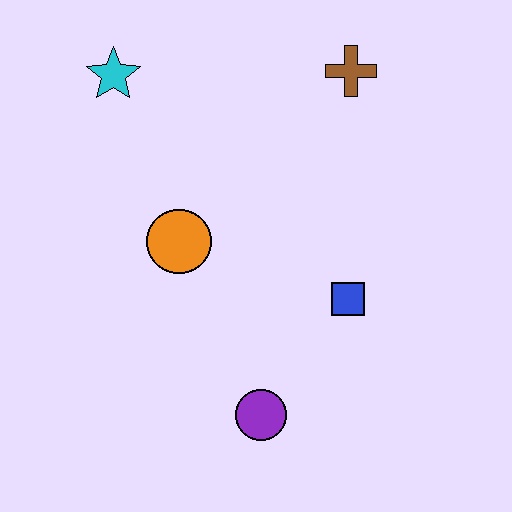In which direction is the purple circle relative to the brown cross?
The purple circle is below the brown cross.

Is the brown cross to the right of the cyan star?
Yes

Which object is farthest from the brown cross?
The purple circle is farthest from the brown cross.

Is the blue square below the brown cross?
Yes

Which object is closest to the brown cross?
The blue square is closest to the brown cross.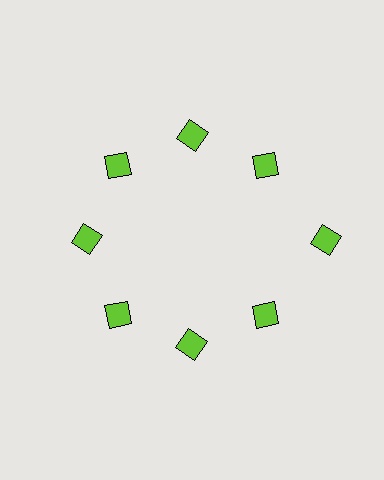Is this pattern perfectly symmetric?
No. The 8 lime squares are arranged in a ring, but one element near the 3 o'clock position is pushed outward from the center, breaking the 8-fold rotational symmetry.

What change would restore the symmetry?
The symmetry would be restored by moving it inward, back onto the ring so that all 8 squares sit at equal angles and equal distance from the center.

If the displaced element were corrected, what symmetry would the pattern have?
It would have 8-fold rotational symmetry — the pattern would map onto itself every 45 degrees.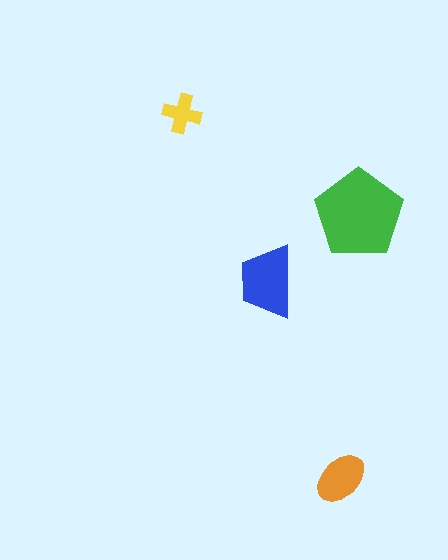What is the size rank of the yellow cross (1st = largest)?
4th.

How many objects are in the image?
There are 4 objects in the image.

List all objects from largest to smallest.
The green pentagon, the blue trapezoid, the orange ellipse, the yellow cross.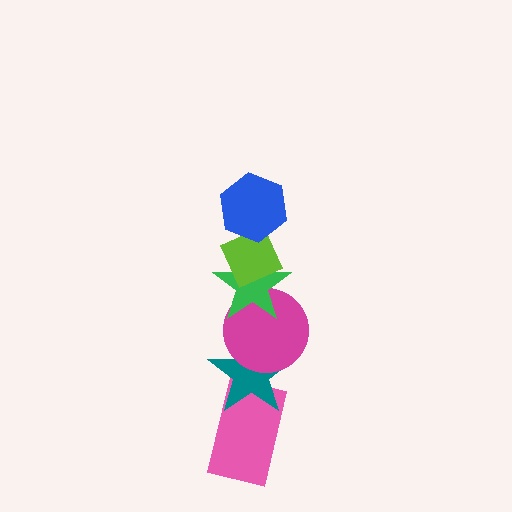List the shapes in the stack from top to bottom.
From top to bottom: the blue hexagon, the lime diamond, the green star, the magenta circle, the teal star, the pink rectangle.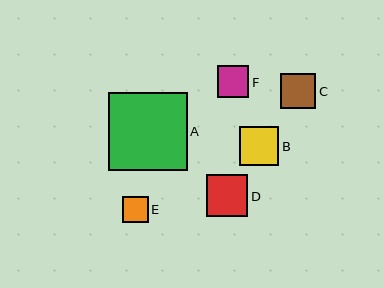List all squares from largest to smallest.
From largest to smallest: A, D, B, C, F, E.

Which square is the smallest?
Square E is the smallest with a size of approximately 26 pixels.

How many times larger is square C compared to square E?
Square C is approximately 1.4 times the size of square E.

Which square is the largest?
Square A is the largest with a size of approximately 79 pixels.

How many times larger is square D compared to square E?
Square D is approximately 1.6 times the size of square E.